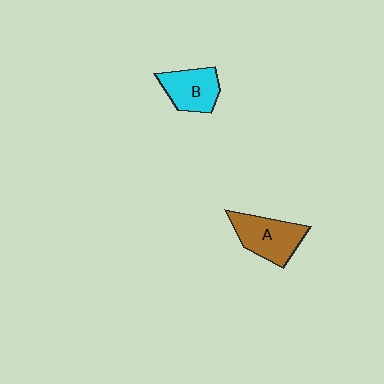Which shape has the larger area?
Shape A (brown).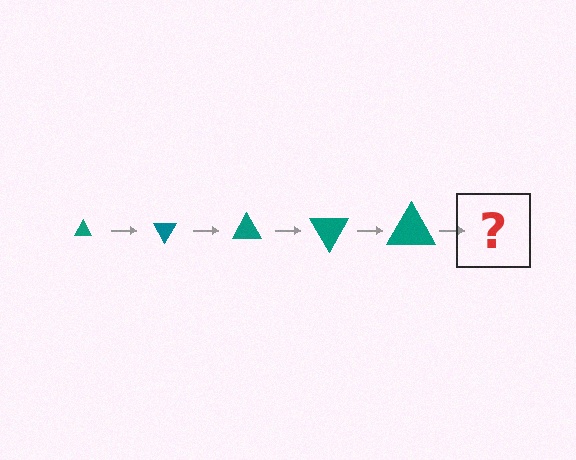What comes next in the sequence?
The next element should be a triangle, larger than the previous one and rotated 300 degrees from the start.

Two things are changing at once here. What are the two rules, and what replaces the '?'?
The two rules are that the triangle grows larger each step and it rotates 60 degrees each step. The '?' should be a triangle, larger than the previous one and rotated 300 degrees from the start.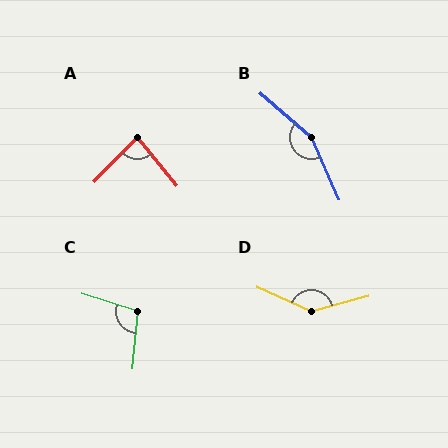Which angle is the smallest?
A, at approximately 84 degrees.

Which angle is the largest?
B, at approximately 155 degrees.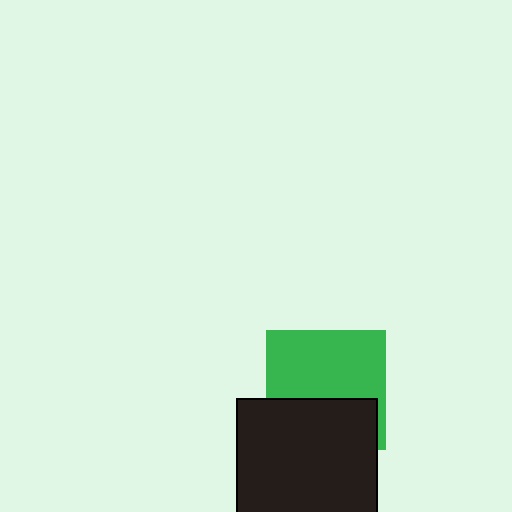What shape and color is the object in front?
The object in front is a black square.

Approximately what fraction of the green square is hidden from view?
Roughly 40% of the green square is hidden behind the black square.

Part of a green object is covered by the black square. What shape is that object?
It is a square.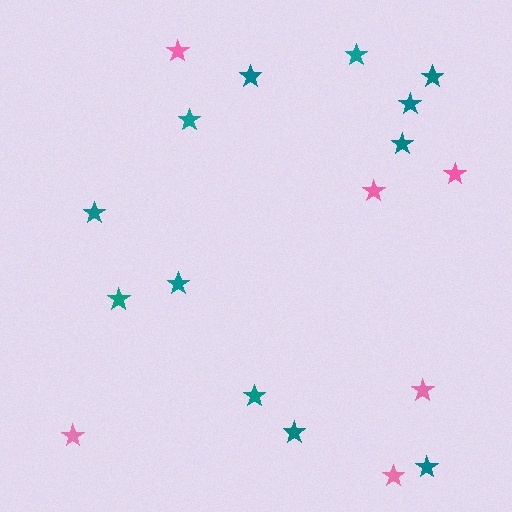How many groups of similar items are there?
There are 2 groups: one group of pink stars (6) and one group of teal stars (12).